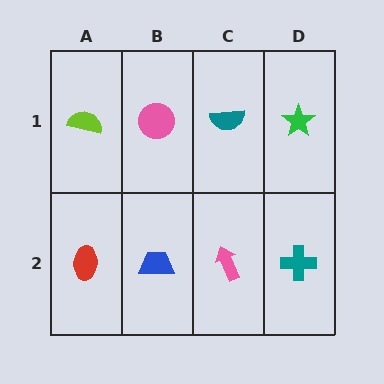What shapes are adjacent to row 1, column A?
A red ellipse (row 2, column A), a pink circle (row 1, column B).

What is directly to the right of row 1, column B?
A teal semicircle.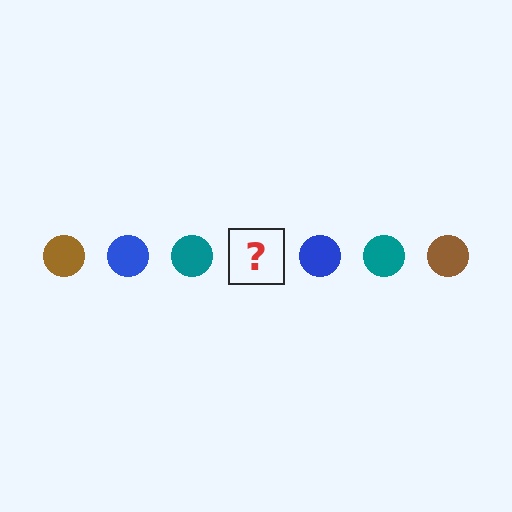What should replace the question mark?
The question mark should be replaced with a brown circle.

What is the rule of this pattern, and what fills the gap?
The rule is that the pattern cycles through brown, blue, teal circles. The gap should be filled with a brown circle.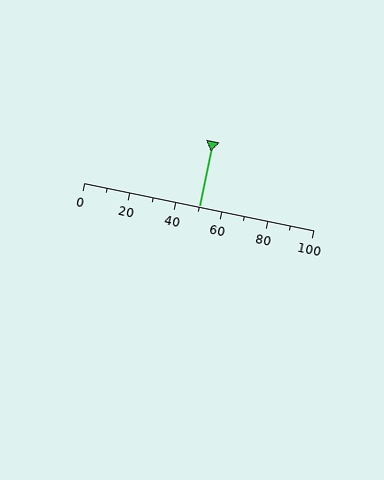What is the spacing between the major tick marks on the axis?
The major ticks are spaced 20 apart.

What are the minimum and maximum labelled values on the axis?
The axis runs from 0 to 100.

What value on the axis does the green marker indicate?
The marker indicates approximately 50.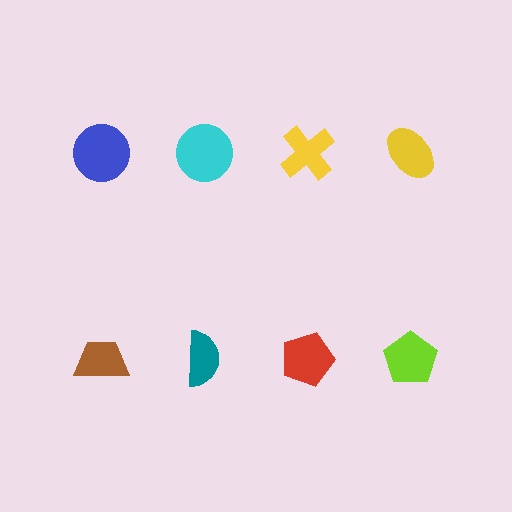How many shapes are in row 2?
4 shapes.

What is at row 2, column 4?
A lime pentagon.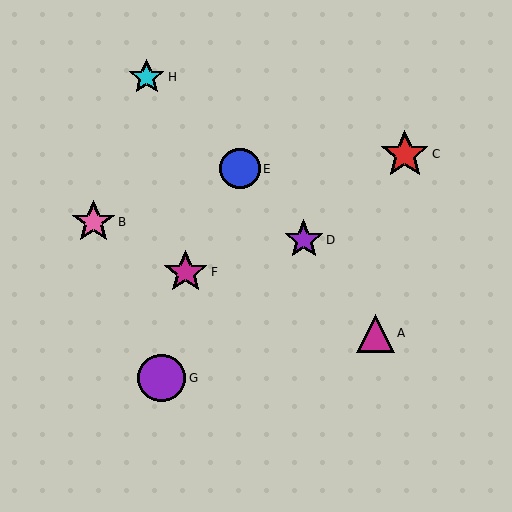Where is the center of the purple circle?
The center of the purple circle is at (162, 378).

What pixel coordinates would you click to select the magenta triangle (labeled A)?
Click at (375, 333) to select the magenta triangle A.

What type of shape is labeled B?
Shape B is a pink star.